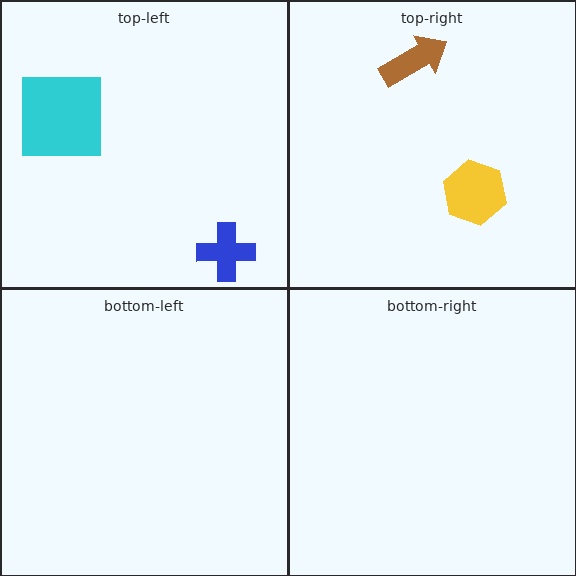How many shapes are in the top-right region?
2.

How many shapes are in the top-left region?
2.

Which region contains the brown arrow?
The top-right region.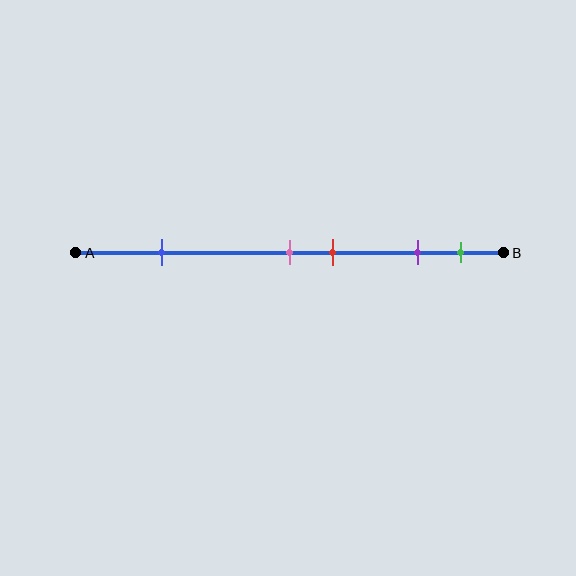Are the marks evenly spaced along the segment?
No, the marks are not evenly spaced.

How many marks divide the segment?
There are 5 marks dividing the segment.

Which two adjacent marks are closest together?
The pink and red marks are the closest adjacent pair.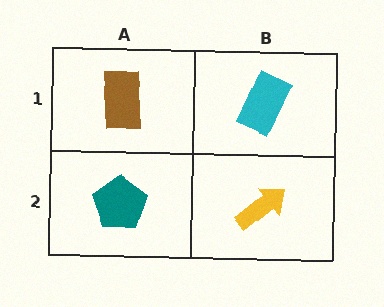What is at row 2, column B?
A yellow arrow.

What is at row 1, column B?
A cyan rectangle.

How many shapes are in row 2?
2 shapes.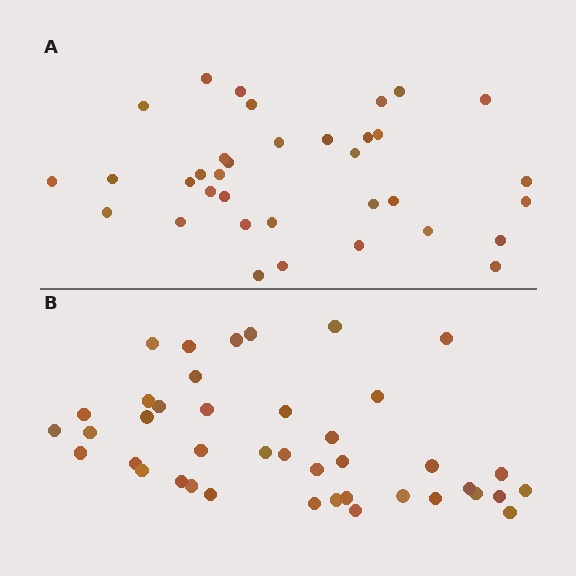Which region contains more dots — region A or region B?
Region B (the bottom region) has more dots.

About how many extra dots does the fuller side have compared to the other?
Region B has about 6 more dots than region A.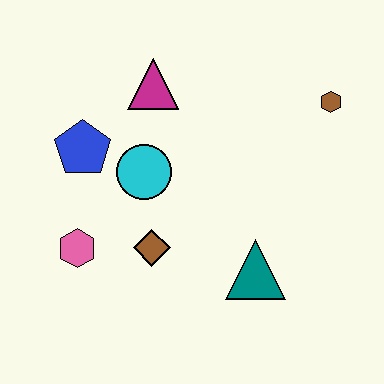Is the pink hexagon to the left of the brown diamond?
Yes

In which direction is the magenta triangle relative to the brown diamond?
The magenta triangle is above the brown diamond.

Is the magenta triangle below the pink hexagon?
No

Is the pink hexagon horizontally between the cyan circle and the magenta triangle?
No